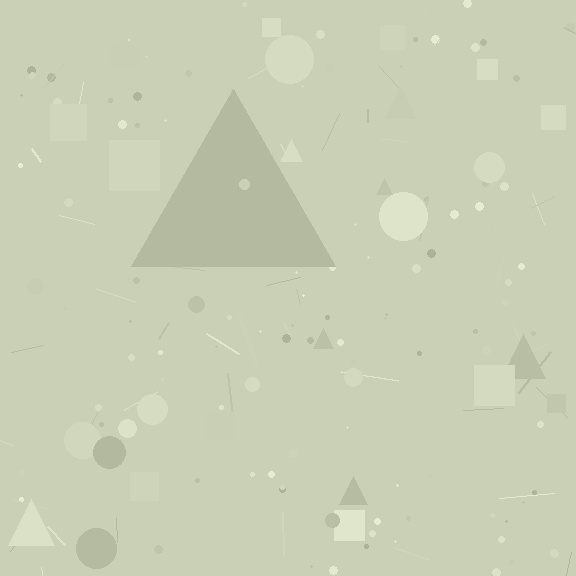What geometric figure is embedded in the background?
A triangle is embedded in the background.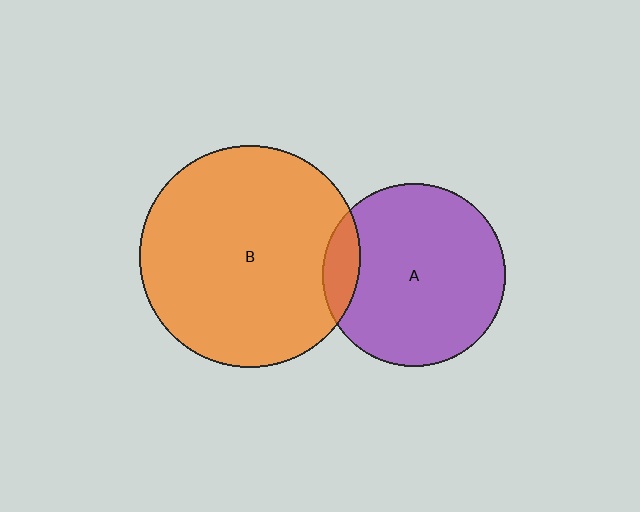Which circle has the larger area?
Circle B (orange).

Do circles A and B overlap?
Yes.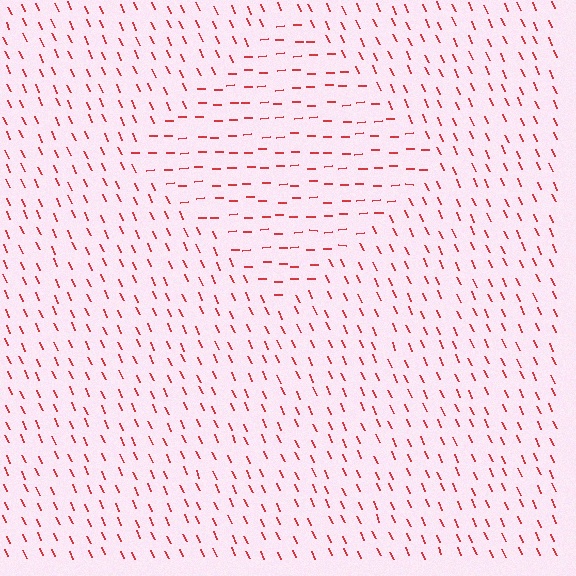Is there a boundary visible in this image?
Yes, there is a texture boundary formed by a change in line orientation.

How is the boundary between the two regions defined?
The boundary is defined purely by a change in line orientation (approximately 68 degrees difference). All lines are the same color and thickness.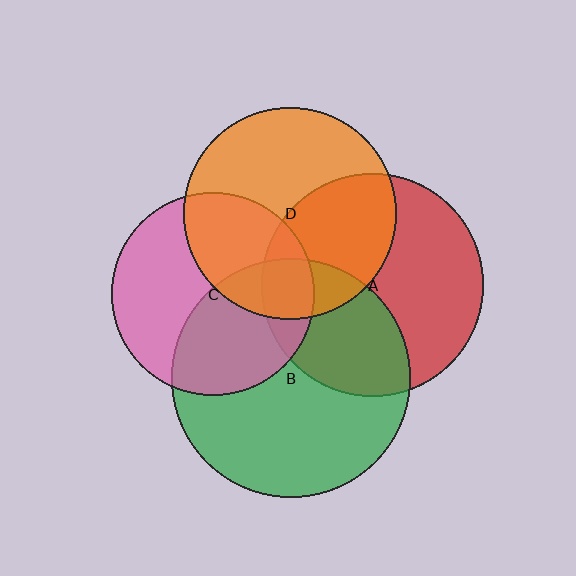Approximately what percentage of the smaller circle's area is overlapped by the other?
Approximately 15%.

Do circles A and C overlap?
Yes.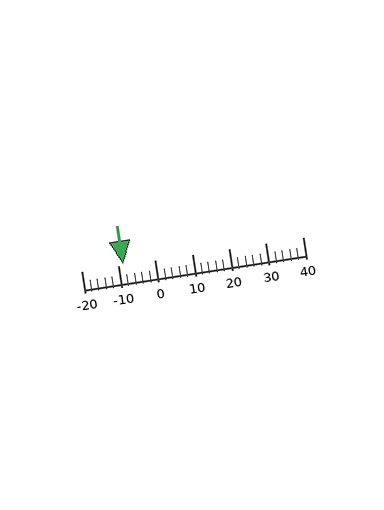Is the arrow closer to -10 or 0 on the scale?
The arrow is closer to -10.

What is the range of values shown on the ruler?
The ruler shows values from -20 to 40.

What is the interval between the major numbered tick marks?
The major tick marks are spaced 10 units apart.